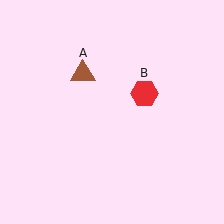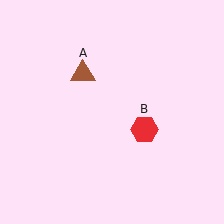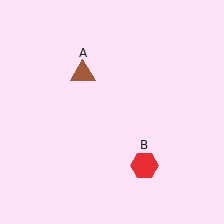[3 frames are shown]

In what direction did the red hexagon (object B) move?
The red hexagon (object B) moved down.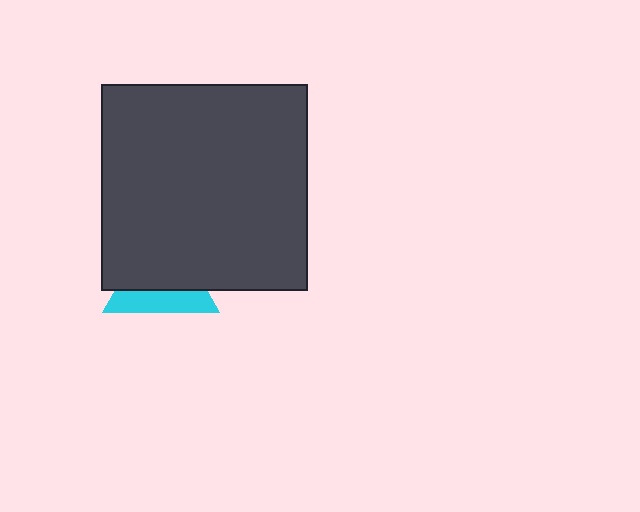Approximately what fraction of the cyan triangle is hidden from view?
Roughly 62% of the cyan triangle is hidden behind the dark gray square.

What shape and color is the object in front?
The object in front is a dark gray square.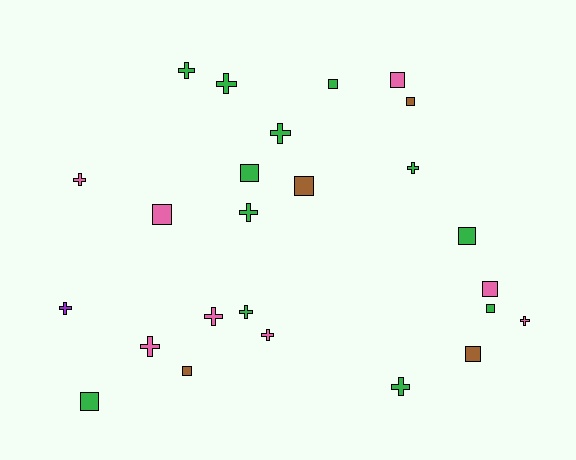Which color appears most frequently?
Green, with 12 objects.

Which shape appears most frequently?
Cross, with 13 objects.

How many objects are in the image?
There are 25 objects.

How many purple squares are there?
There are no purple squares.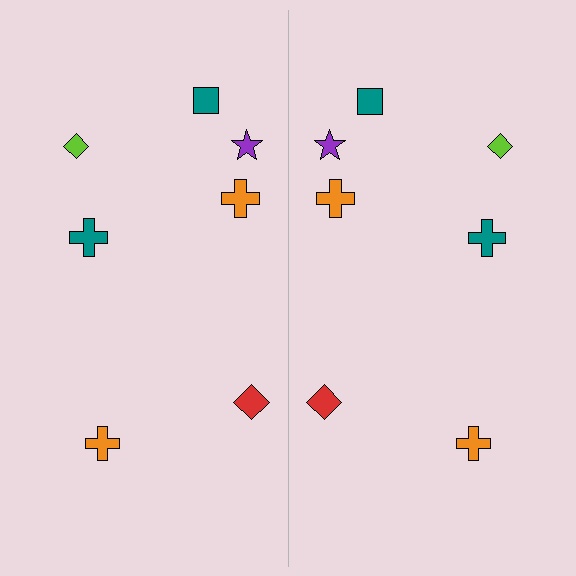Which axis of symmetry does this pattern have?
The pattern has a vertical axis of symmetry running through the center of the image.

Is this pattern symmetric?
Yes, this pattern has bilateral (reflection) symmetry.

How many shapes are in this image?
There are 14 shapes in this image.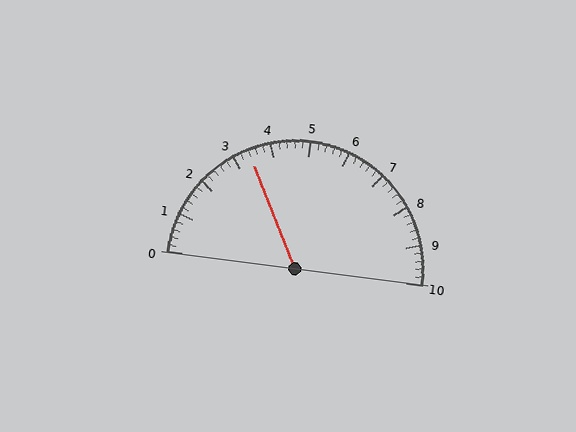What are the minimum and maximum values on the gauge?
The gauge ranges from 0 to 10.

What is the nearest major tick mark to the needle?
The nearest major tick mark is 3.